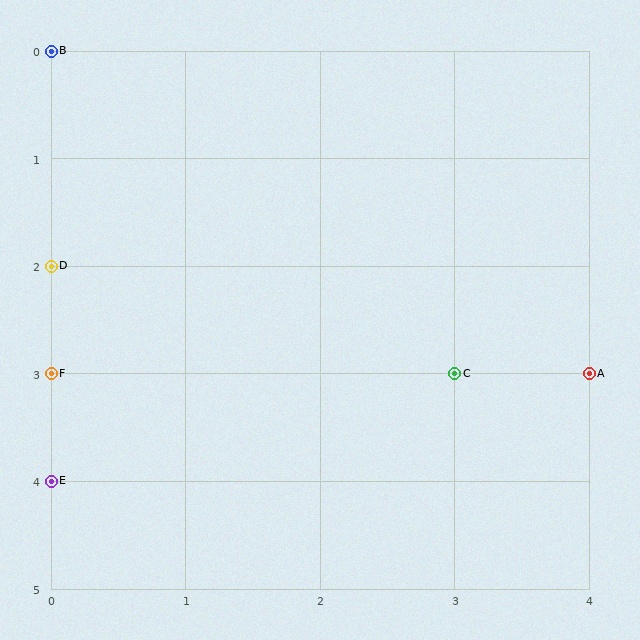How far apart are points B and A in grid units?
Points B and A are 4 columns and 3 rows apart (about 5.0 grid units diagonally).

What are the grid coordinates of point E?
Point E is at grid coordinates (0, 4).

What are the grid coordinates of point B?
Point B is at grid coordinates (0, 0).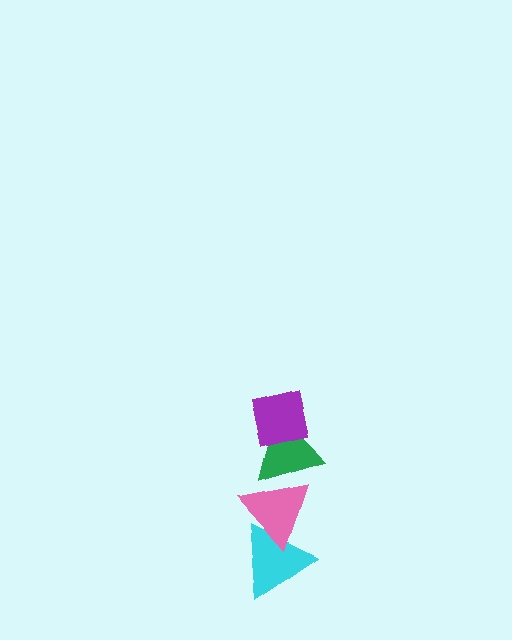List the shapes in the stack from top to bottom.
From top to bottom: the purple square, the green triangle, the pink triangle, the cyan triangle.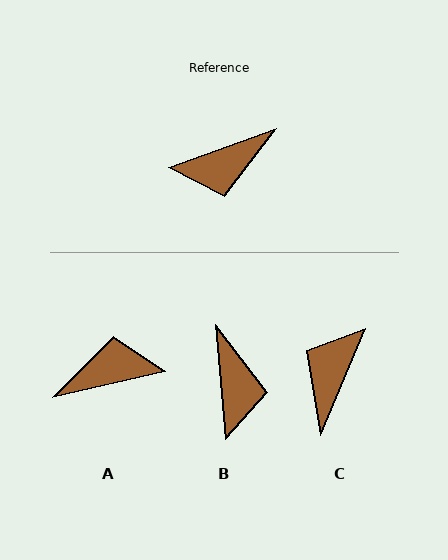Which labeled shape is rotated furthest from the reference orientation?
A, about 173 degrees away.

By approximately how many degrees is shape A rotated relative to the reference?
Approximately 173 degrees counter-clockwise.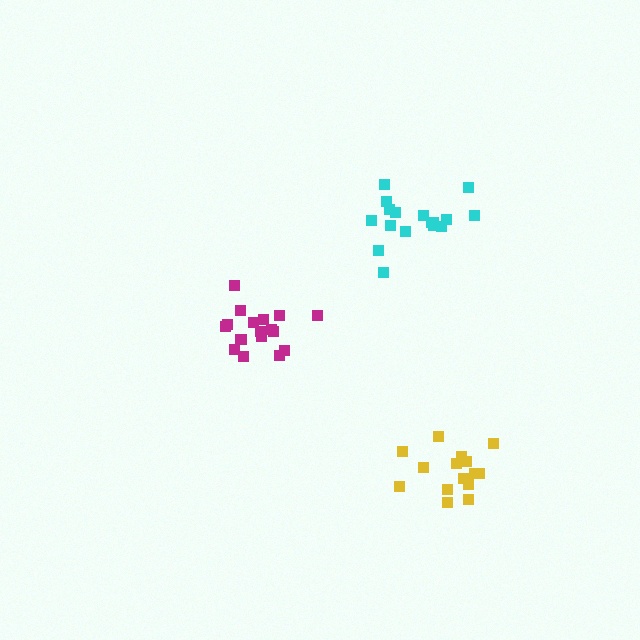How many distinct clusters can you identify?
There are 3 distinct clusters.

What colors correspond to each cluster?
The clusters are colored: yellow, magenta, cyan.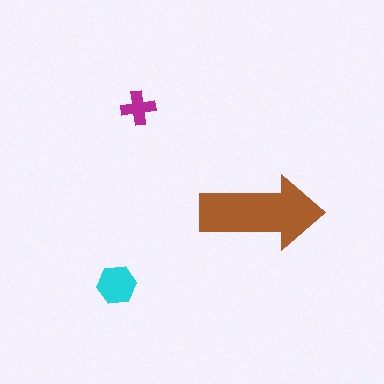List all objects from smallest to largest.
The magenta cross, the cyan hexagon, the brown arrow.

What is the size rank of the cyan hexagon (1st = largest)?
2nd.